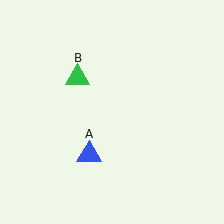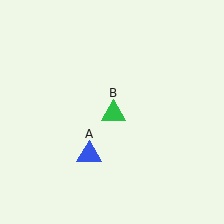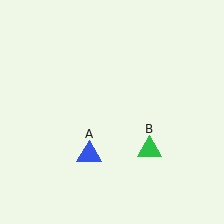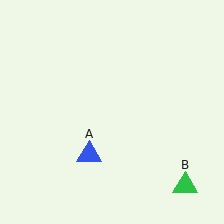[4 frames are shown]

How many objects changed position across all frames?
1 object changed position: green triangle (object B).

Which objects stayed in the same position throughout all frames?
Blue triangle (object A) remained stationary.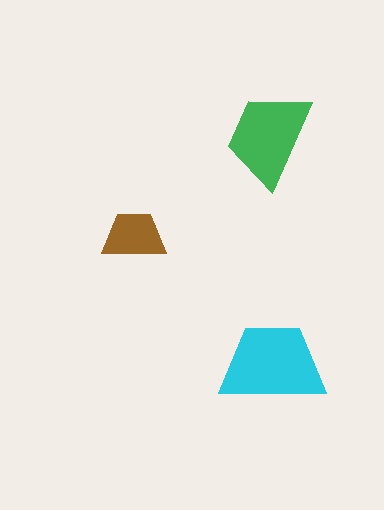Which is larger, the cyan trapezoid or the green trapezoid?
The cyan one.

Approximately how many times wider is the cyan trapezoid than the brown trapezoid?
About 1.5 times wider.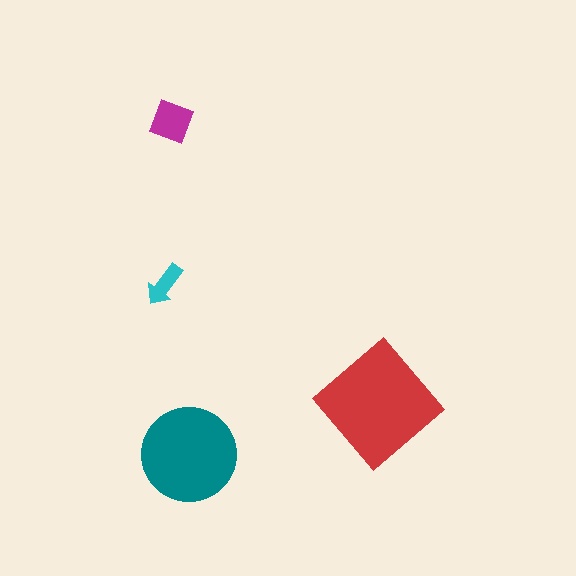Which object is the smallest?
The cyan arrow.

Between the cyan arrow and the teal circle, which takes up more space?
The teal circle.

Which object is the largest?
The red diamond.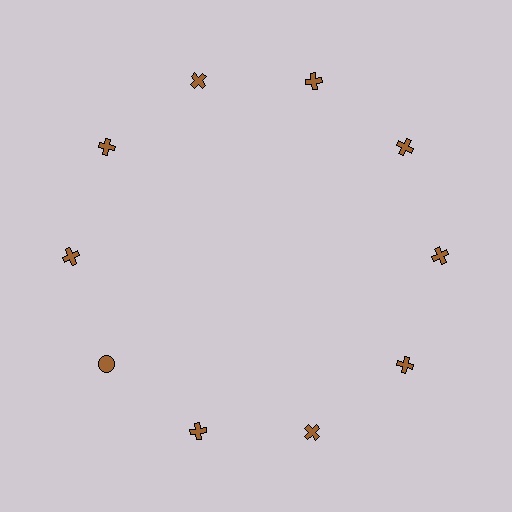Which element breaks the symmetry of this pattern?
The brown circle at roughly the 8 o'clock position breaks the symmetry. All other shapes are brown crosses.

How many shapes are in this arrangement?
There are 10 shapes arranged in a ring pattern.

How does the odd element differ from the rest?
It has a different shape: circle instead of cross.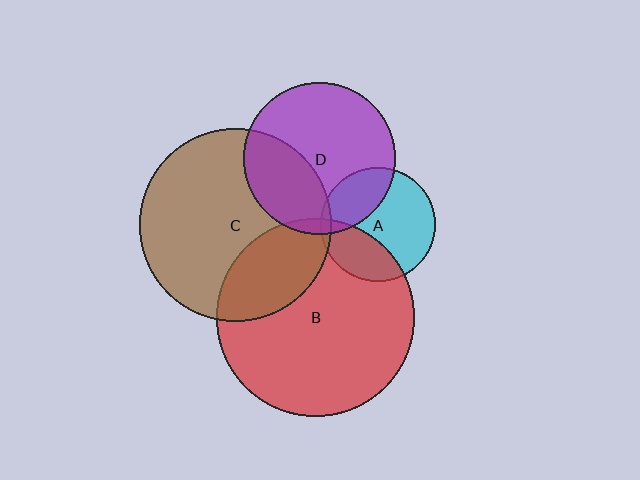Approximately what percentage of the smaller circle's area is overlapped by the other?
Approximately 5%.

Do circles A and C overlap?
Yes.